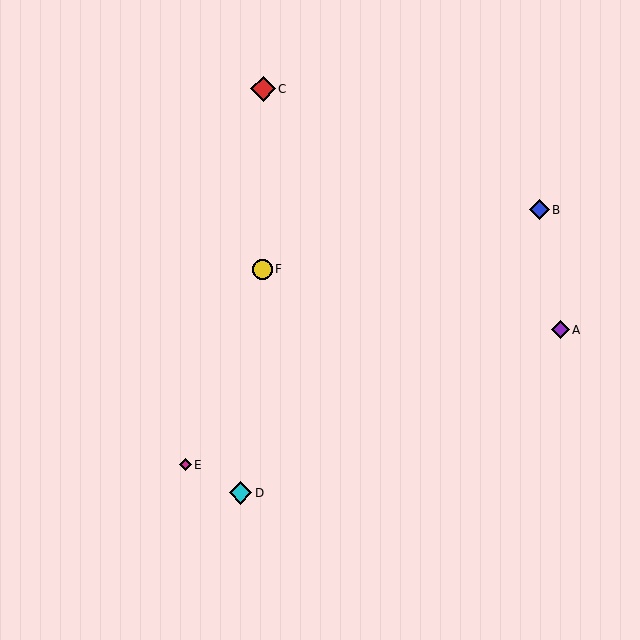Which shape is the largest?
The red diamond (labeled C) is the largest.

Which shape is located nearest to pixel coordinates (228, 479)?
The cyan diamond (labeled D) at (240, 493) is nearest to that location.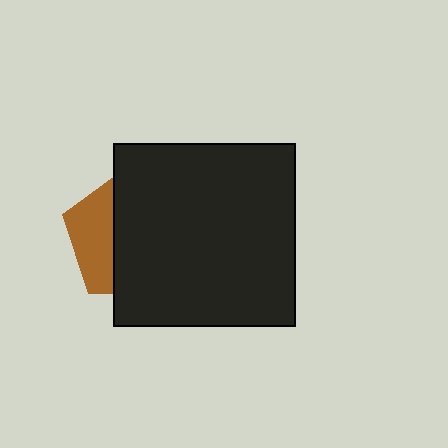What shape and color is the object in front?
The object in front is a black square.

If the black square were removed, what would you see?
You would see the complete brown pentagon.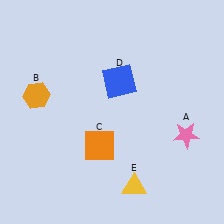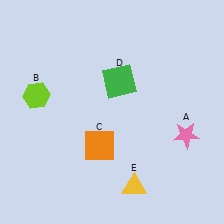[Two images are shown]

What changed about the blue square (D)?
In Image 1, D is blue. In Image 2, it changed to green.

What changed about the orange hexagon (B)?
In Image 1, B is orange. In Image 2, it changed to lime.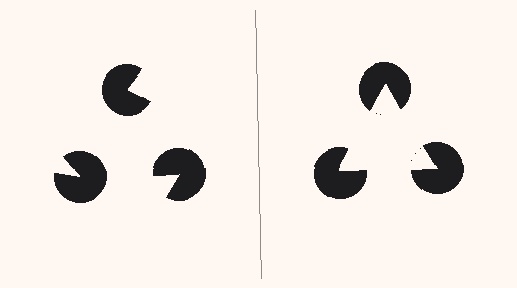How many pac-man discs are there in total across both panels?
6 — 3 on each side.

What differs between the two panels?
The pac-man discs are positioned identically on both sides; only the wedge orientations differ. On the right they align to a triangle; on the left they are misaligned.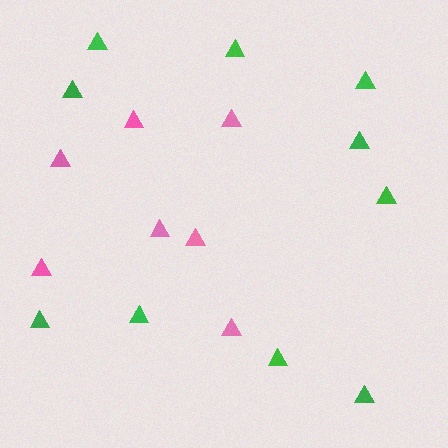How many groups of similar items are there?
There are 2 groups: one group of pink triangles (7) and one group of green triangles (10).